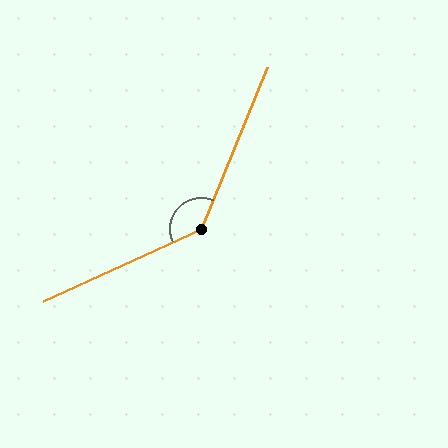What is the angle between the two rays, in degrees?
Approximately 137 degrees.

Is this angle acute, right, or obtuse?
It is obtuse.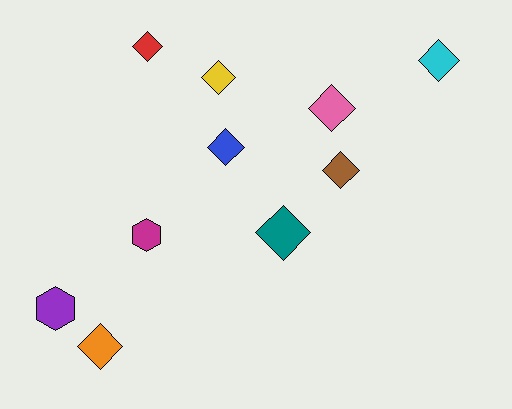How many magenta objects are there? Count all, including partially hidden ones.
There is 1 magenta object.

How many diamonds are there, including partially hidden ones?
There are 8 diamonds.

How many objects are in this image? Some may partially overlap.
There are 10 objects.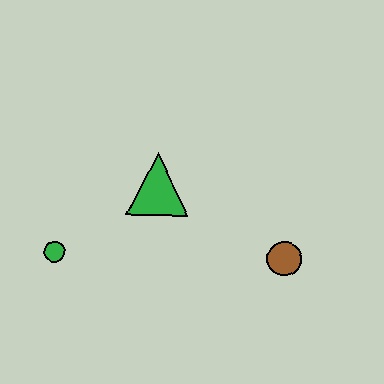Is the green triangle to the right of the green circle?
Yes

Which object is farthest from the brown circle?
The green circle is farthest from the brown circle.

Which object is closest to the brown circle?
The green triangle is closest to the brown circle.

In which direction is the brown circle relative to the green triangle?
The brown circle is to the right of the green triangle.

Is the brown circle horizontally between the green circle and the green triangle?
No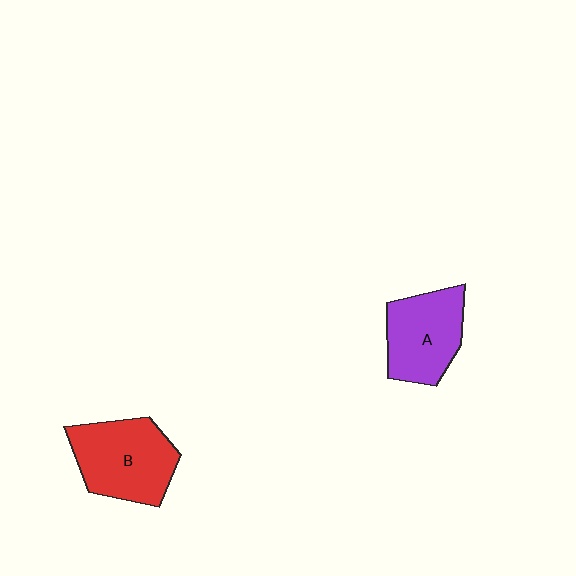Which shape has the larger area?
Shape B (red).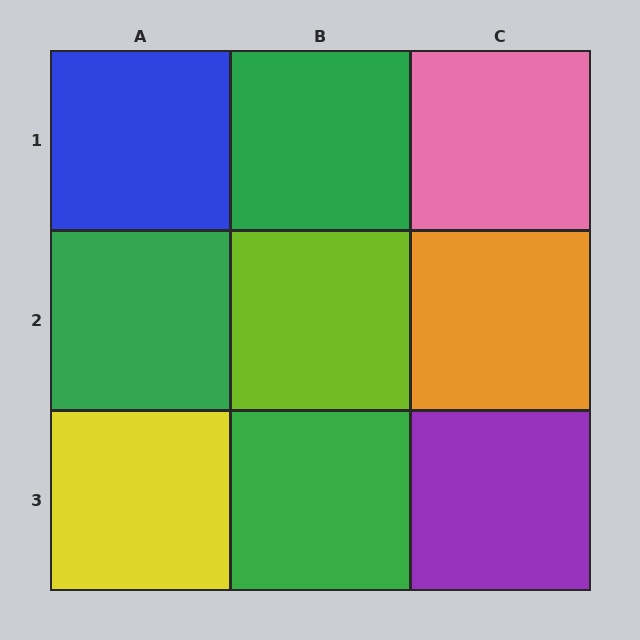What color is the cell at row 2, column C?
Orange.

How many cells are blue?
1 cell is blue.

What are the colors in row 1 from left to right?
Blue, green, pink.